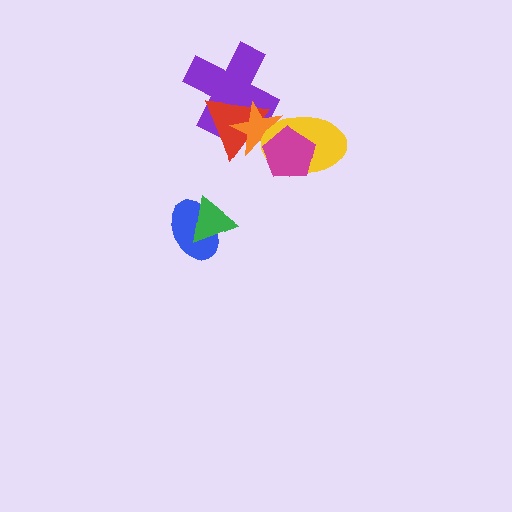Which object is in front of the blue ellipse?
The green triangle is in front of the blue ellipse.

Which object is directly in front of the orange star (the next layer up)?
The yellow ellipse is directly in front of the orange star.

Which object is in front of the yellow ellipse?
The magenta pentagon is in front of the yellow ellipse.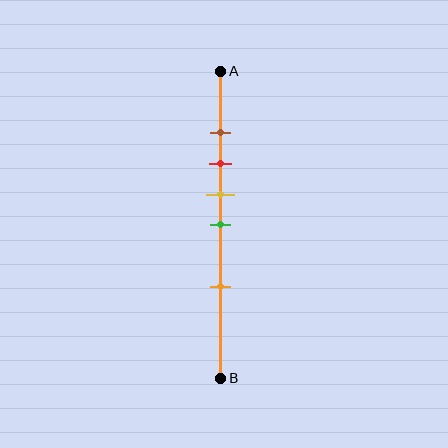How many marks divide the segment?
There are 5 marks dividing the segment.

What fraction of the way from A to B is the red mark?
The red mark is approximately 30% (0.3) of the way from A to B.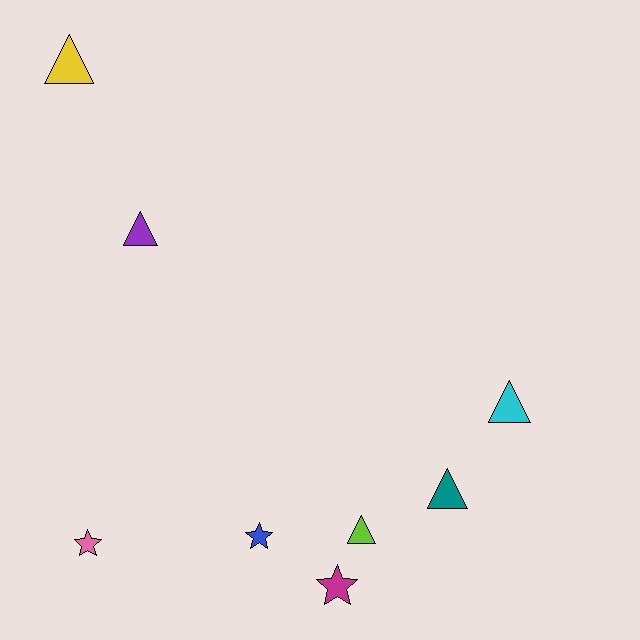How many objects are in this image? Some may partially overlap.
There are 8 objects.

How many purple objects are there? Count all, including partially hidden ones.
There is 1 purple object.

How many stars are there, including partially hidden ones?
There are 3 stars.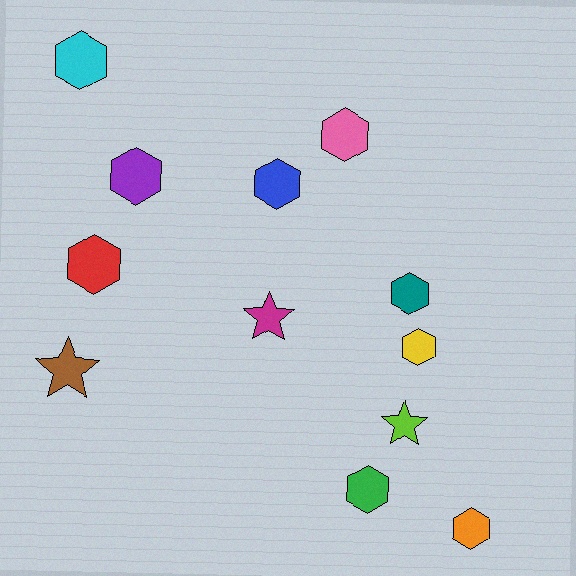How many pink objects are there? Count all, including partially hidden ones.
There is 1 pink object.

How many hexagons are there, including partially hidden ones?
There are 9 hexagons.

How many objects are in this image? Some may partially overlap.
There are 12 objects.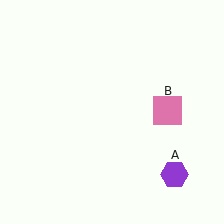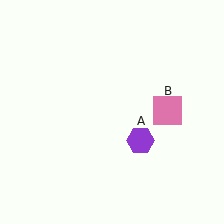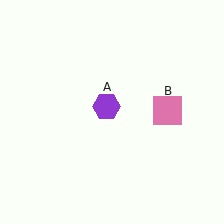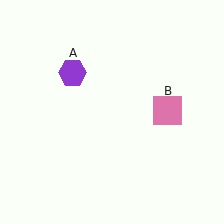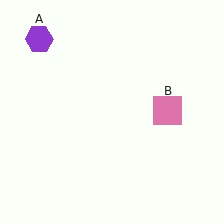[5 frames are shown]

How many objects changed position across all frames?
1 object changed position: purple hexagon (object A).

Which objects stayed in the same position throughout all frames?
Pink square (object B) remained stationary.